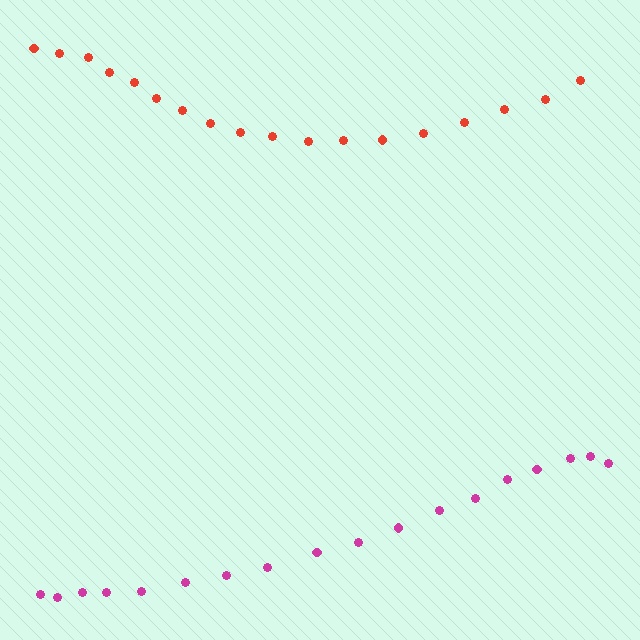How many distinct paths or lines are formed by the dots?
There are 2 distinct paths.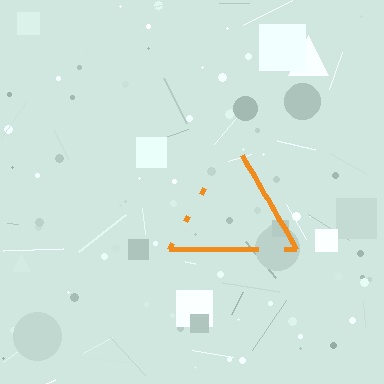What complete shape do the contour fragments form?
The contour fragments form a triangle.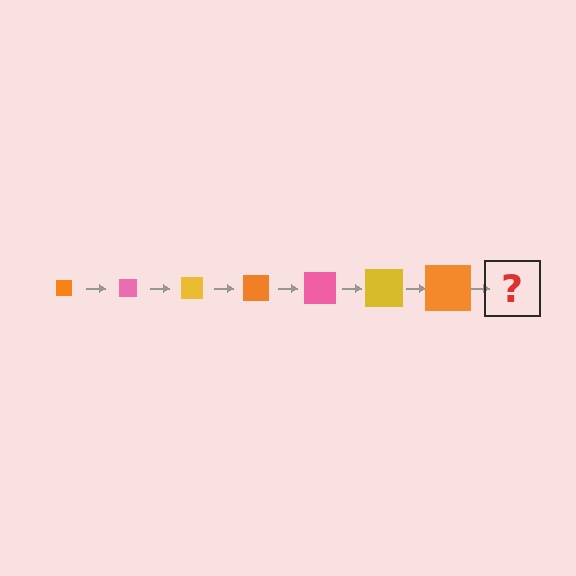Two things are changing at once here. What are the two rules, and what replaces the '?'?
The two rules are that the square grows larger each step and the color cycles through orange, pink, and yellow. The '?' should be a pink square, larger than the previous one.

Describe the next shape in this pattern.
It should be a pink square, larger than the previous one.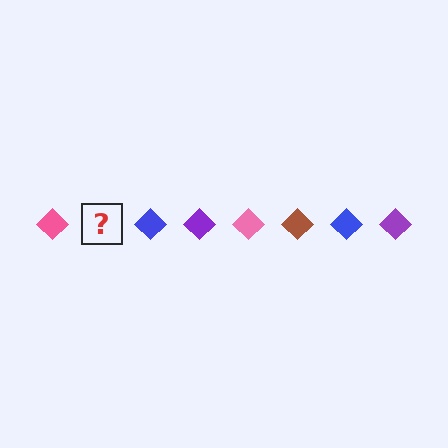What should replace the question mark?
The question mark should be replaced with a brown diamond.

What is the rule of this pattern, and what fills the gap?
The rule is that the pattern cycles through pink, brown, blue, purple diamonds. The gap should be filled with a brown diamond.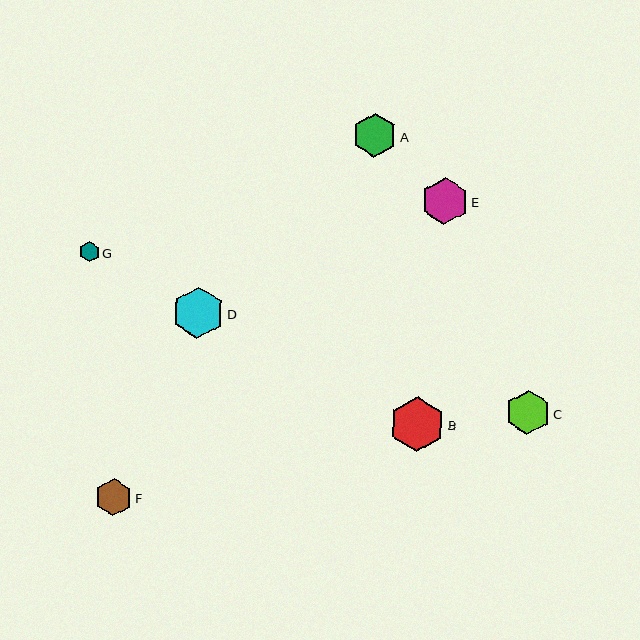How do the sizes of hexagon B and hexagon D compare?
Hexagon B and hexagon D are approximately the same size.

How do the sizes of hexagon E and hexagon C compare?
Hexagon E and hexagon C are approximately the same size.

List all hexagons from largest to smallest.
From largest to smallest: B, D, E, C, A, F, G.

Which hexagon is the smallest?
Hexagon G is the smallest with a size of approximately 20 pixels.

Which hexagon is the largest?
Hexagon B is the largest with a size of approximately 55 pixels.